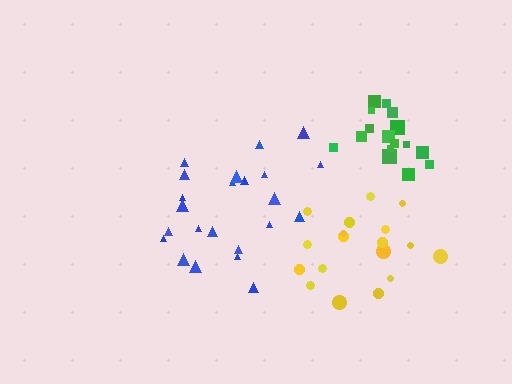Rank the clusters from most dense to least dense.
green, blue, yellow.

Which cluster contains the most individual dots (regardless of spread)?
Blue (23).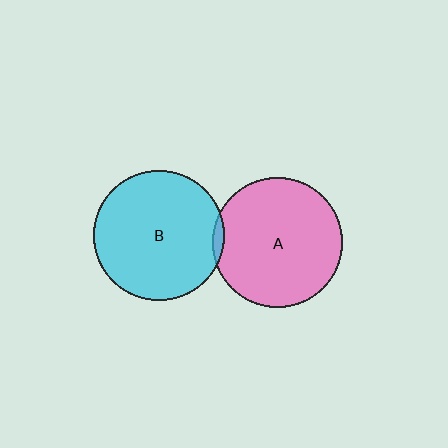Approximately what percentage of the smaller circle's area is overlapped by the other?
Approximately 5%.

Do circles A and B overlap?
Yes.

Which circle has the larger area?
Circle B (cyan).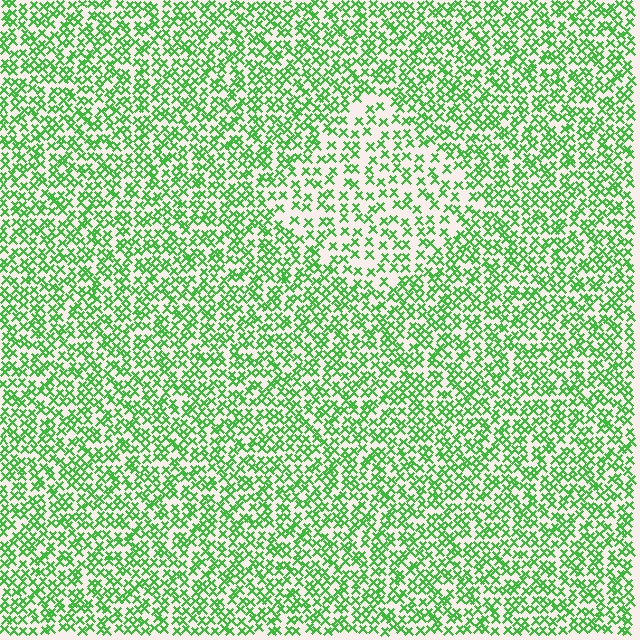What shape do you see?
I see a diamond.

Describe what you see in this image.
The image contains small green elements arranged at two different densities. A diamond-shaped region is visible where the elements are less densely packed than the surrounding area.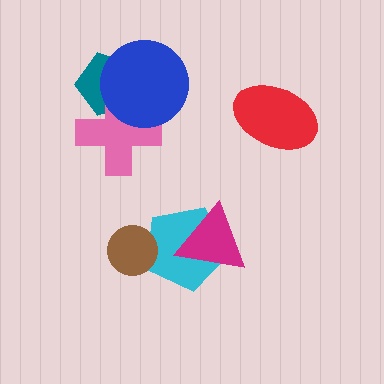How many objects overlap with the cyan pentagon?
2 objects overlap with the cyan pentagon.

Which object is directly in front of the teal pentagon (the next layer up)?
The pink cross is directly in front of the teal pentagon.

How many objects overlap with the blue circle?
2 objects overlap with the blue circle.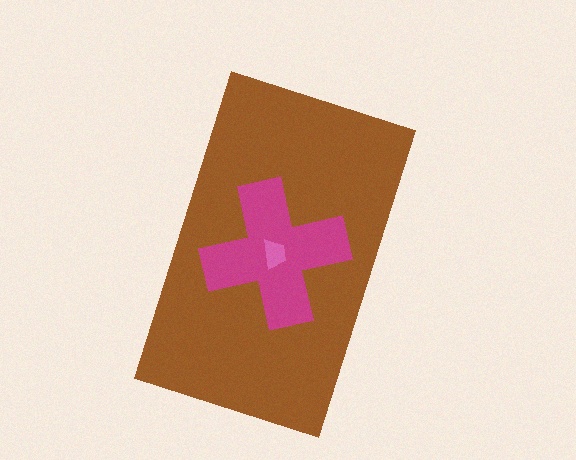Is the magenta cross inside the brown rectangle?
Yes.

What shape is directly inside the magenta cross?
The pink trapezoid.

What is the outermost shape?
The brown rectangle.